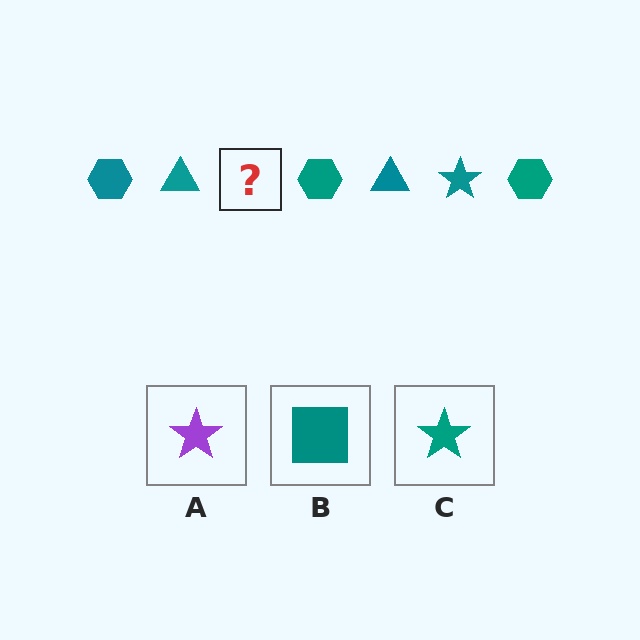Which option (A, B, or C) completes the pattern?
C.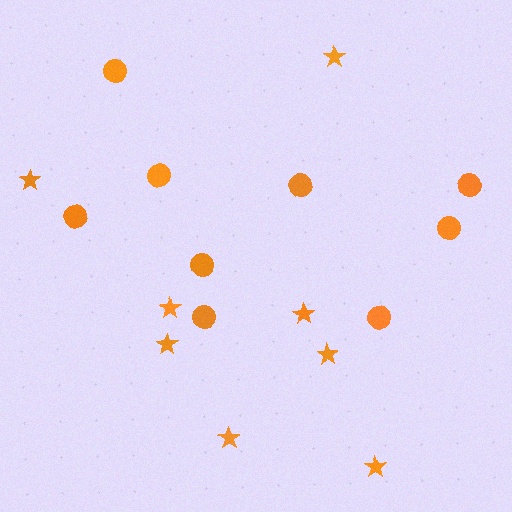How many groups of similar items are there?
There are 2 groups: one group of circles (9) and one group of stars (8).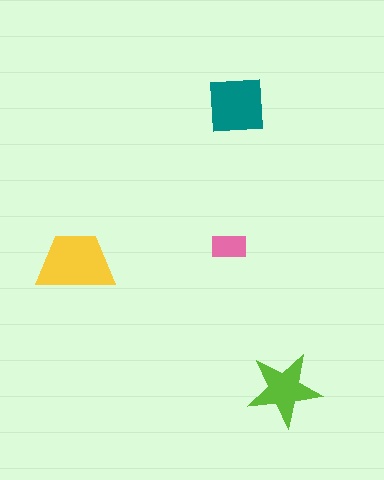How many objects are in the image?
There are 4 objects in the image.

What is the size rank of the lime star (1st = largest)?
3rd.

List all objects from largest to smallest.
The yellow trapezoid, the teal square, the lime star, the pink rectangle.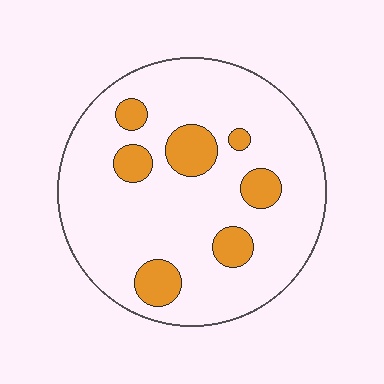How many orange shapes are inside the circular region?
7.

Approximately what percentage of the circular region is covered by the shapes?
Approximately 15%.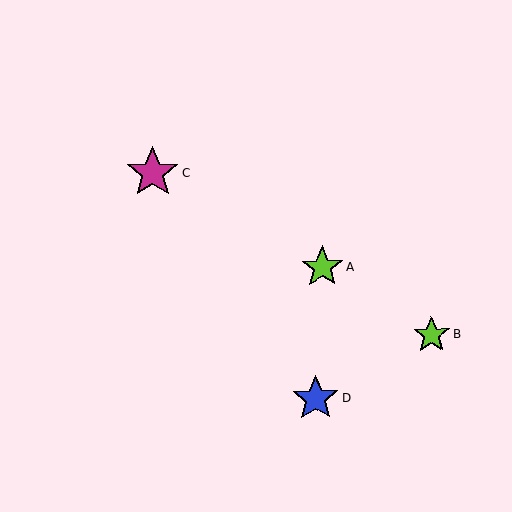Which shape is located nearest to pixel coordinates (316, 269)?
The lime star (labeled A) at (322, 267) is nearest to that location.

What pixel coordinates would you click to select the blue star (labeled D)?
Click at (316, 399) to select the blue star D.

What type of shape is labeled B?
Shape B is a lime star.